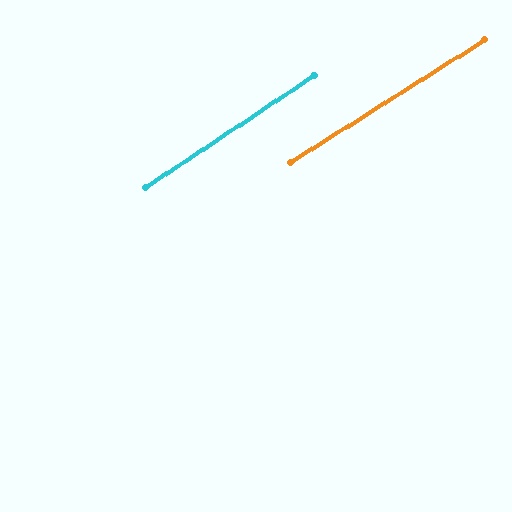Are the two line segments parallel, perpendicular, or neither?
Parallel — their directions differ by only 1.5°.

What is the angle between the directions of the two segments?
Approximately 1 degree.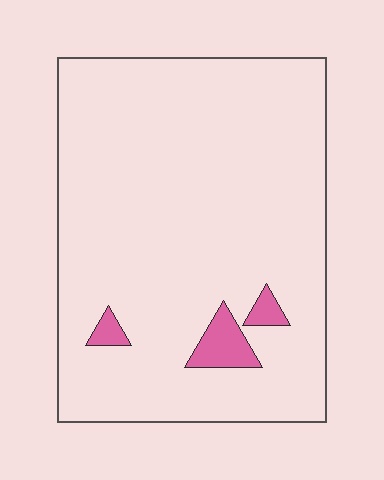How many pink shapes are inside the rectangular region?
3.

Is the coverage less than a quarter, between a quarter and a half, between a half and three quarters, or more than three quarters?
Less than a quarter.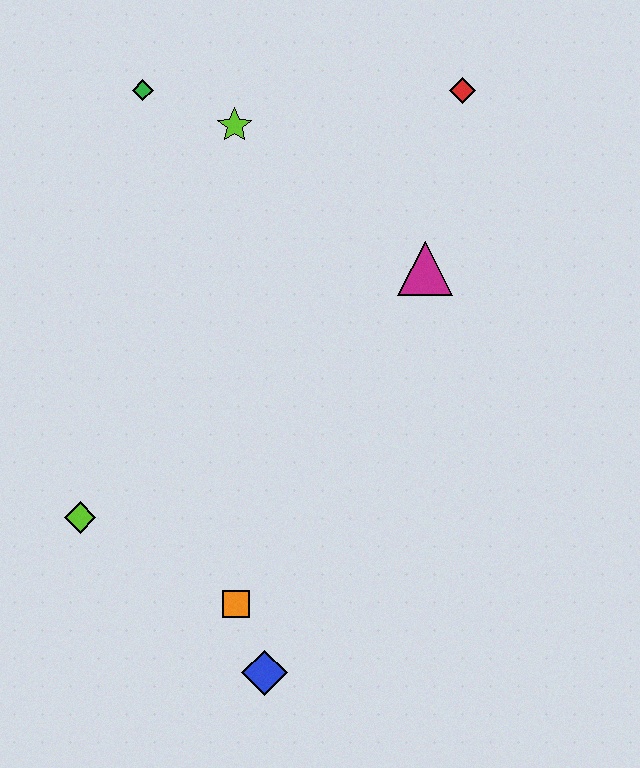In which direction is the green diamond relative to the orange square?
The green diamond is above the orange square.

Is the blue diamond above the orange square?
No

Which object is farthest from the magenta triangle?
The blue diamond is farthest from the magenta triangle.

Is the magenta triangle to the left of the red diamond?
Yes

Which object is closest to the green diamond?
The lime star is closest to the green diamond.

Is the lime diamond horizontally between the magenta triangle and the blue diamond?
No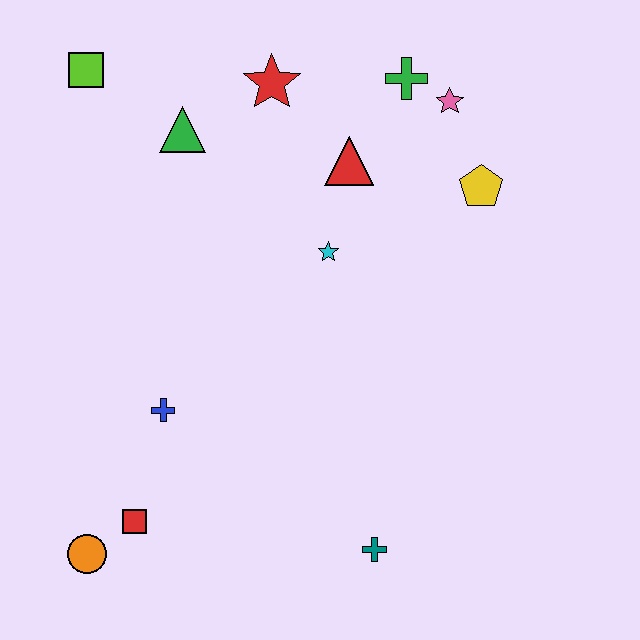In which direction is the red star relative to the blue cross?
The red star is above the blue cross.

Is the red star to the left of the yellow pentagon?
Yes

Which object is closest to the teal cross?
The red square is closest to the teal cross.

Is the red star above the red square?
Yes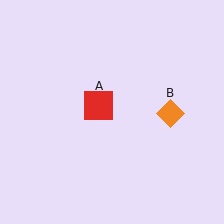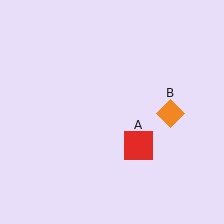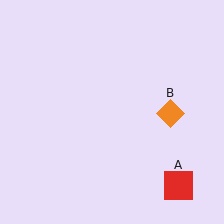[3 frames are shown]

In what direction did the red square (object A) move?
The red square (object A) moved down and to the right.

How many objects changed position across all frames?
1 object changed position: red square (object A).